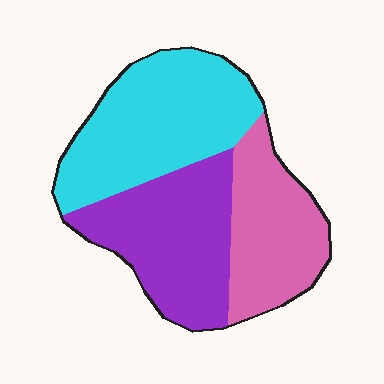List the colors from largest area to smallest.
From largest to smallest: cyan, purple, pink.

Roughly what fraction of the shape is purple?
Purple covers roughly 35% of the shape.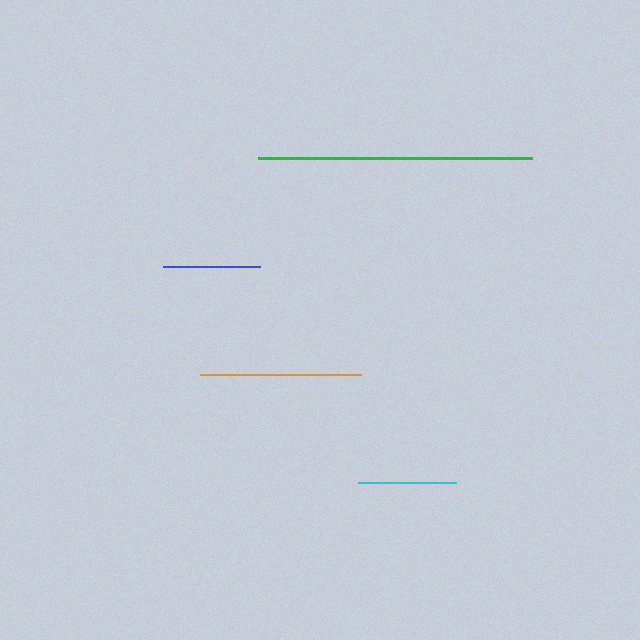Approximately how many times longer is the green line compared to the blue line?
The green line is approximately 2.8 times the length of the blue line.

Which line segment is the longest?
The green line is the longest at approximately 275 pixels.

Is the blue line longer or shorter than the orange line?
The orange line is longer than the blue line.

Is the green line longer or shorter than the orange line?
The green line is longer than the orange line.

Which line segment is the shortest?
The blue line is the shortest at approximately 97 pixels.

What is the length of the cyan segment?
The cyan segment is approximately 97 pixels long.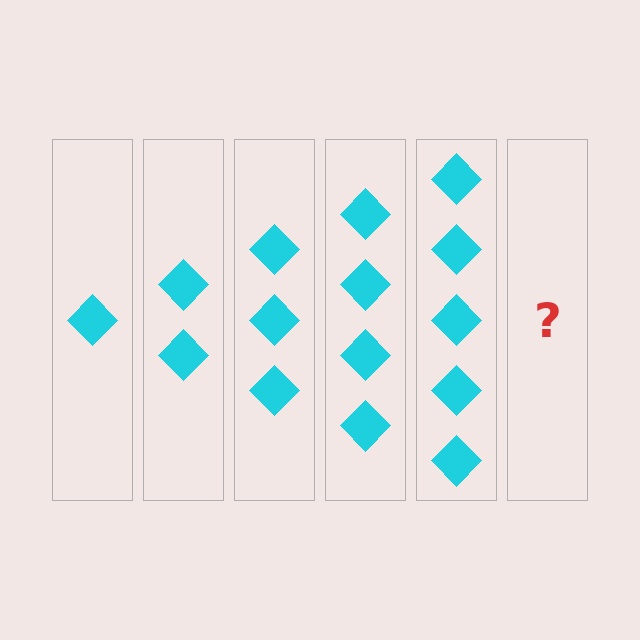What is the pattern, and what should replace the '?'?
The pattern is that each step adds one more diamond. The '?' should be 6 diamonds.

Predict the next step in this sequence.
The next step is 6 diamonds.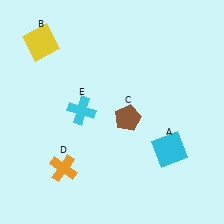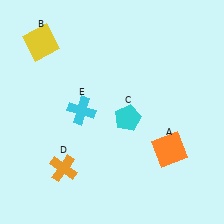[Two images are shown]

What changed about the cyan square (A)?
In Image 1, A is cyan. In Image 2, it changed to orange.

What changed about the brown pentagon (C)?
In Image 1, C is brown. In Image 2, it changed to cyan.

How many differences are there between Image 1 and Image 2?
There are 2 differences between the two images.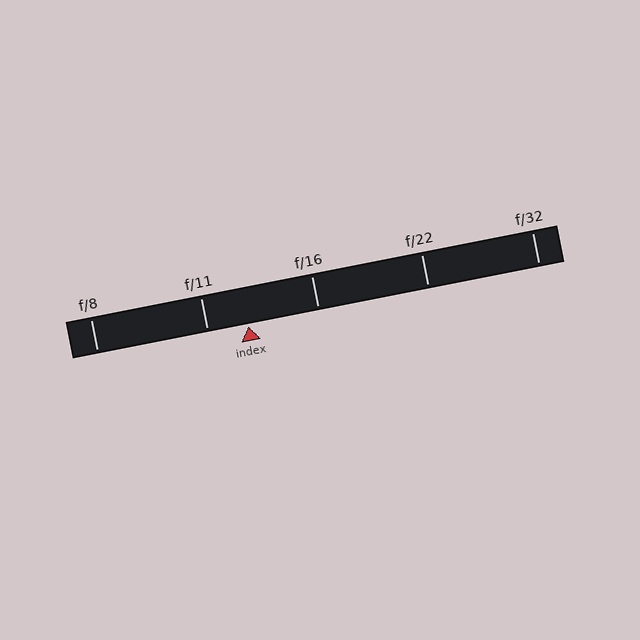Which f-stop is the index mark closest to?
The index mark is closest to f/11.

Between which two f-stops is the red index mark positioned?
The index mark is between f/11 and f/16.